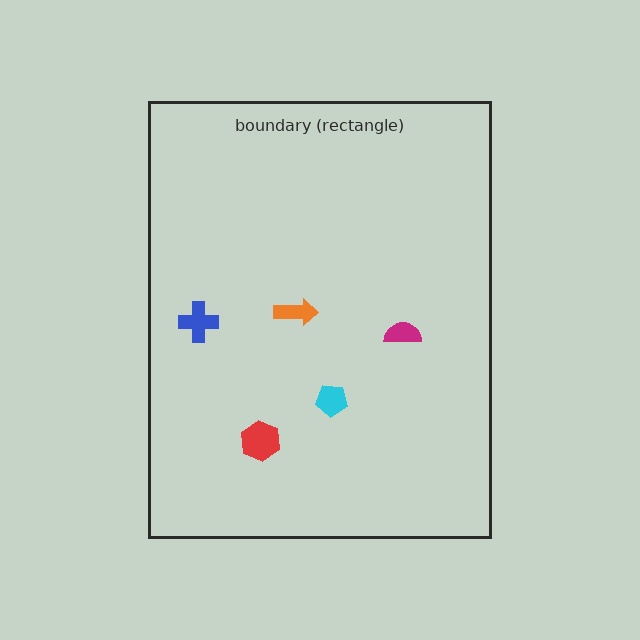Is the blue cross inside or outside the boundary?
Inside.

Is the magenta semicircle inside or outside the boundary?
Inside.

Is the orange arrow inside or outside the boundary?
Inside.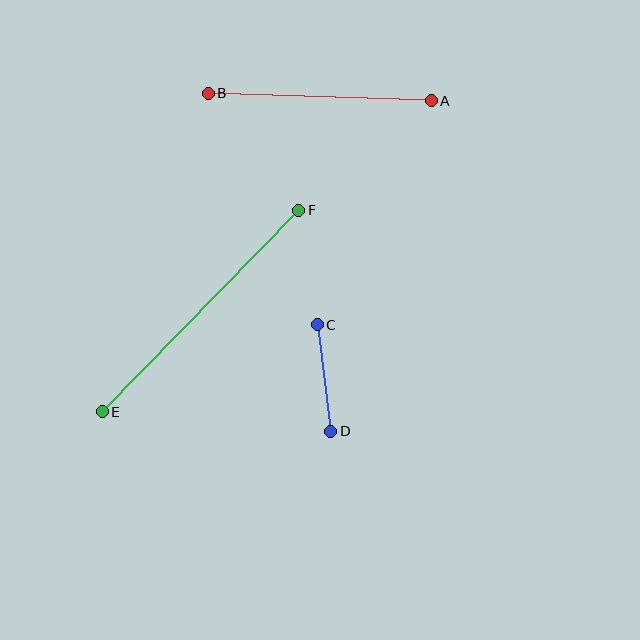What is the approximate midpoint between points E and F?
The midpoint is at approximately (200, 311) pixels.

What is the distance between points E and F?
The distance is approximately 281 pixels.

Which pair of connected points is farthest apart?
Points E and F are farthest apart.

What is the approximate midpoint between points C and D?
The midpoint is at approximately (324, 378) pixels.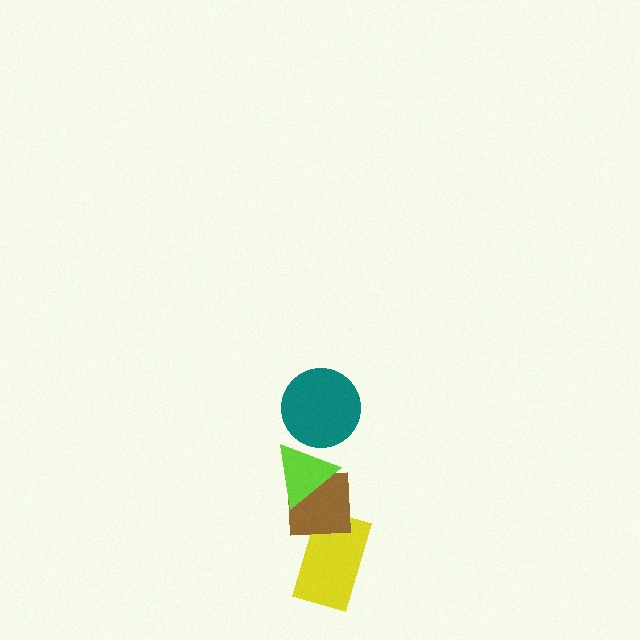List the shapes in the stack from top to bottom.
From top to bottom: the teal circle, the lime triangle, the brown square, the yellow rectangle.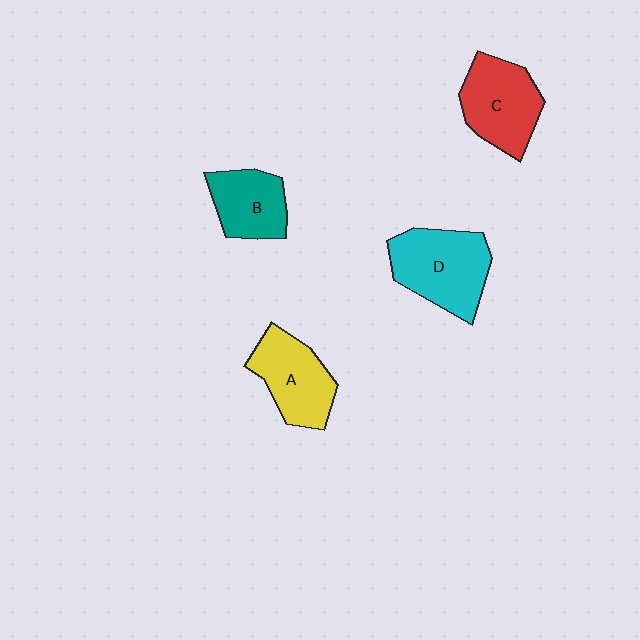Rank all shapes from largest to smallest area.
From largest to smallest: D (cyan), C (red), A (yellow), B (teal).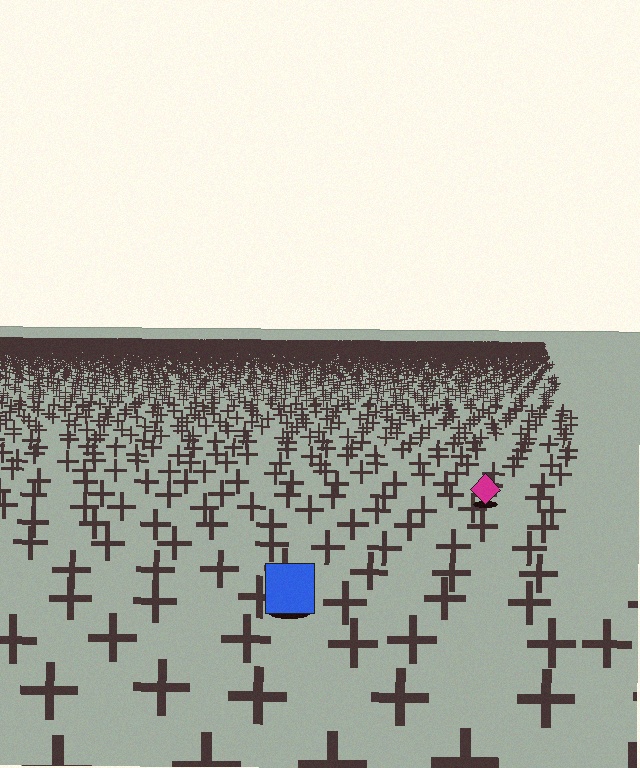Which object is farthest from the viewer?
The magenta diamond is farthest from the viewer. It appears smaller and the ground texture around it is denser.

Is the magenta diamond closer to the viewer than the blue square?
No. The blue square is closer — you can tell from the texture gradient: the ground texture is coarser near it.